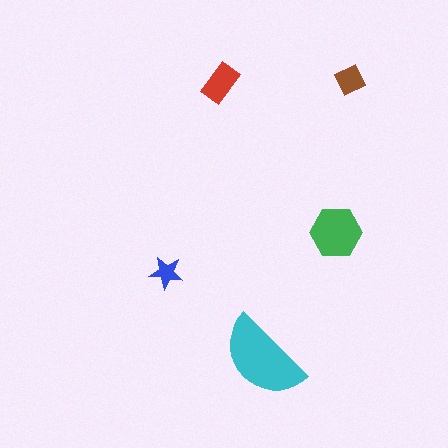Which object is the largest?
The cyan semicircle.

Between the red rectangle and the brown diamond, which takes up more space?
The red rectangle.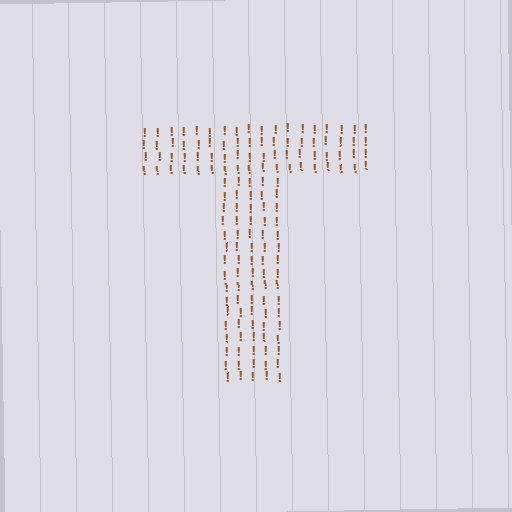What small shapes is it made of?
It is made of small exclamation marks.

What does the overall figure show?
The overall figure shows the letter T.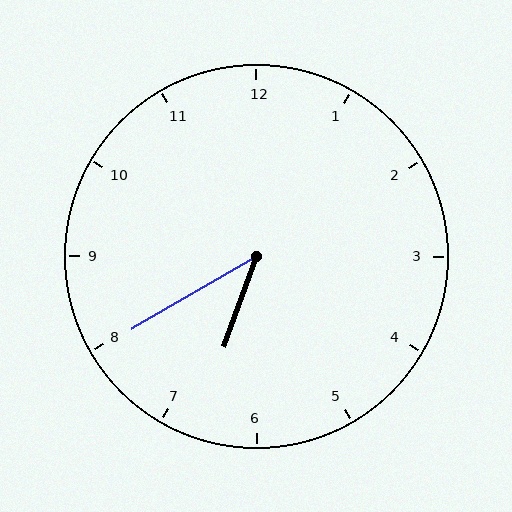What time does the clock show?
6:40.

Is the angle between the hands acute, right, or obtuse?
It is acute.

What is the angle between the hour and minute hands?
Approximately 40 degrees.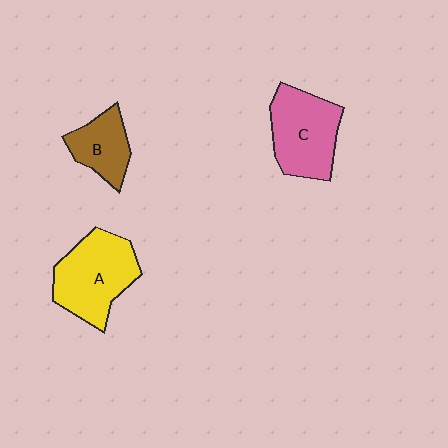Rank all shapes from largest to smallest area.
From largest to smallest: A (yellow), C (pink), B (brown).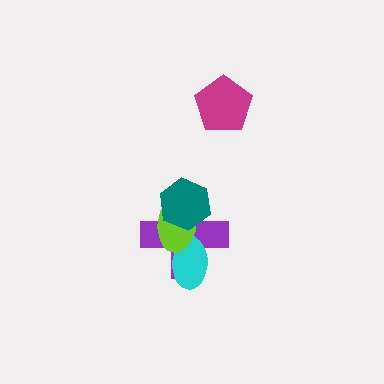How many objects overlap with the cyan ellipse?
2 objects overlap with the cyan ellipse.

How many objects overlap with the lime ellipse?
3 objects overlap with the lime ellipse.